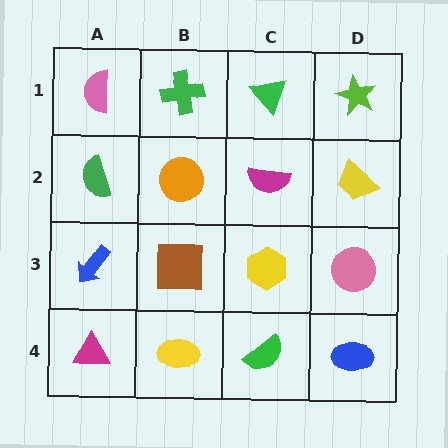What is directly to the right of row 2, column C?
A yellow trapezoid.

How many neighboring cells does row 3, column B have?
4.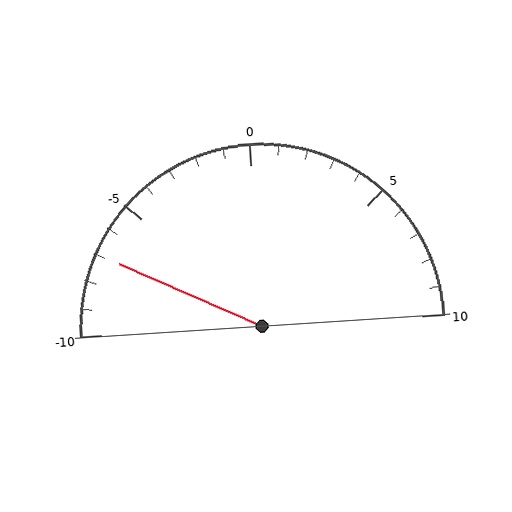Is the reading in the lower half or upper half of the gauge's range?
The reading is in the lower half of the range (-10 to 10).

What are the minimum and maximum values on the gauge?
The gauge ranges from -10 to 10.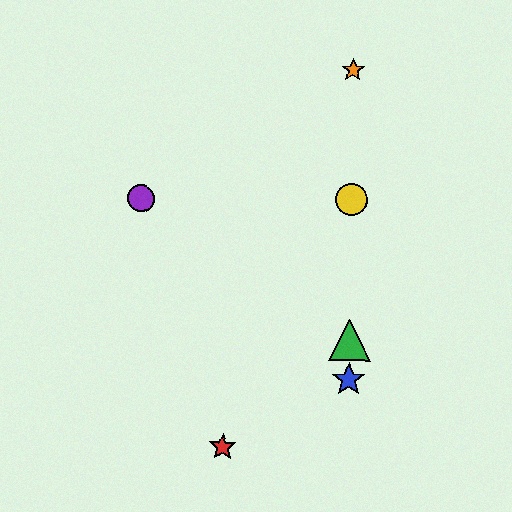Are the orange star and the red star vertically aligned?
No, the orange star is at x≈353 and the red star is at x≈223.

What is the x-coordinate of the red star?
The red star is at x≈223.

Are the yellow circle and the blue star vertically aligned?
Yes, both are at x≈351.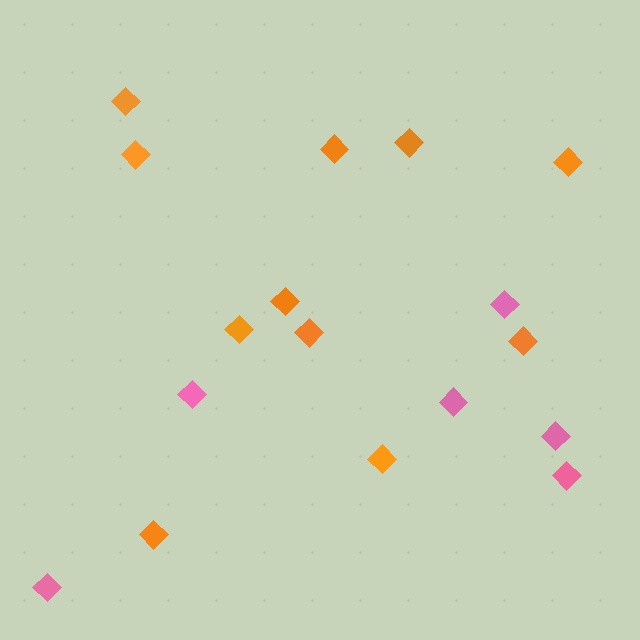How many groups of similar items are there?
There are 2 groups: one group of orange diamonds (11) and one group of pink diamonds (6).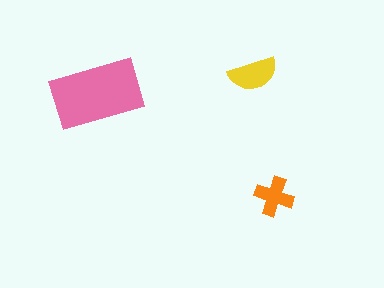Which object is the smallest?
The orange cross.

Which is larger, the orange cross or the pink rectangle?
The pink rectangle.